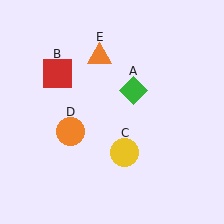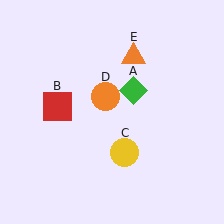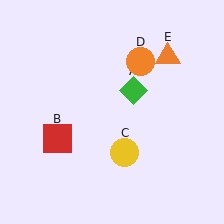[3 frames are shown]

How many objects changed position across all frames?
3 objects changed position: red square (object B), orange circle (object D), orange triangle (object E).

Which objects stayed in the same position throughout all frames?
Green diamond (object A) and yellow circle (object C) remained stationary.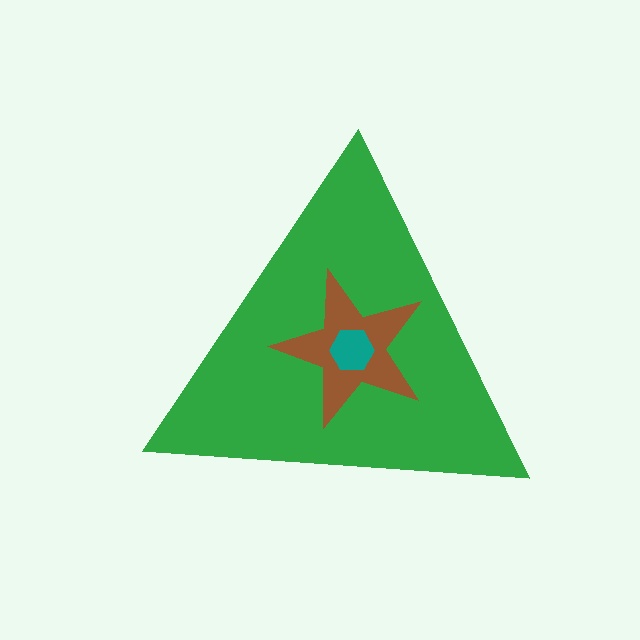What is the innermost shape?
The teal hexagon.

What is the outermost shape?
The green triangle.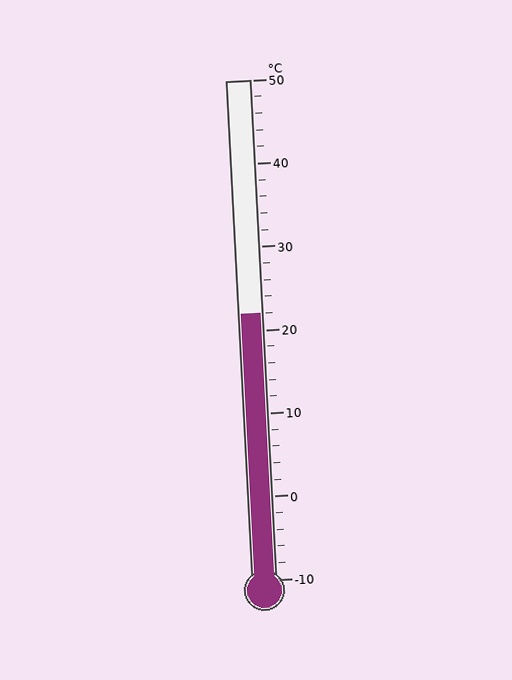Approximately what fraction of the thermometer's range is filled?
The thermometer is filled to approximately 55% of its range.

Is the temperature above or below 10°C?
The temperature is above 10°C.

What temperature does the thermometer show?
The thermometer shows approximately 22°C.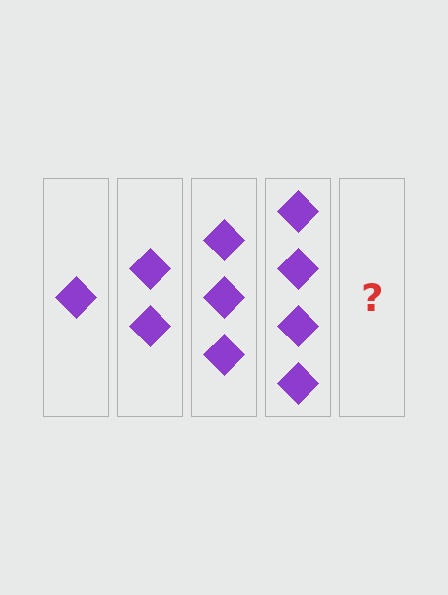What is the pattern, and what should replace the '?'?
The pattern is that each step adds one more diamond. The '?' should be 5 diamonds.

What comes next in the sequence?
The next element should be 5 diamonds.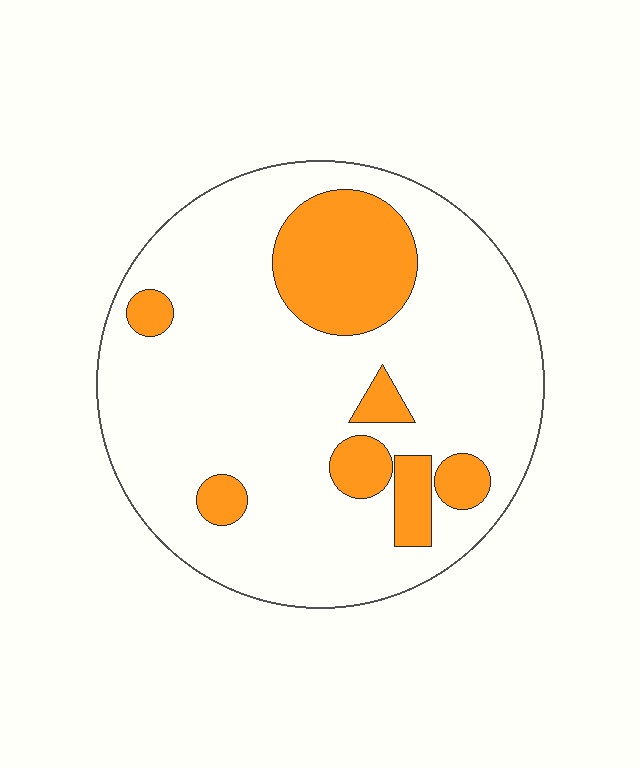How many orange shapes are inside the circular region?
7.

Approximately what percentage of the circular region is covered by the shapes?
Approximately 20%.